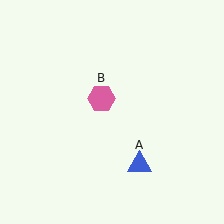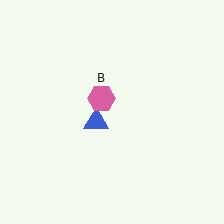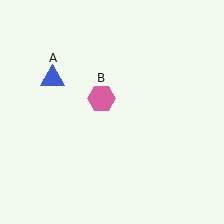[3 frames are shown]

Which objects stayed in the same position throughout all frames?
Pink hexagon (object B) remained stationary.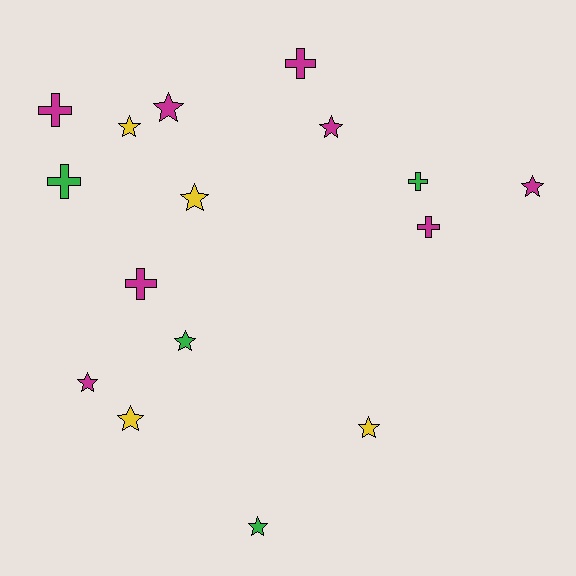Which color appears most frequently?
Magenta, with 8 objects.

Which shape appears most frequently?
Star, with 10 objects.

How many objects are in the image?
There are 16 objects.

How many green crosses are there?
There are 2 green crosses.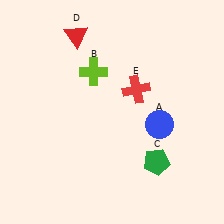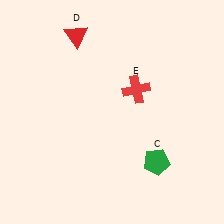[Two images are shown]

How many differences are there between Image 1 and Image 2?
There are 2 differences between the two images.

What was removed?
The lime cross (B), the blue circle (A) were removed in Image 2.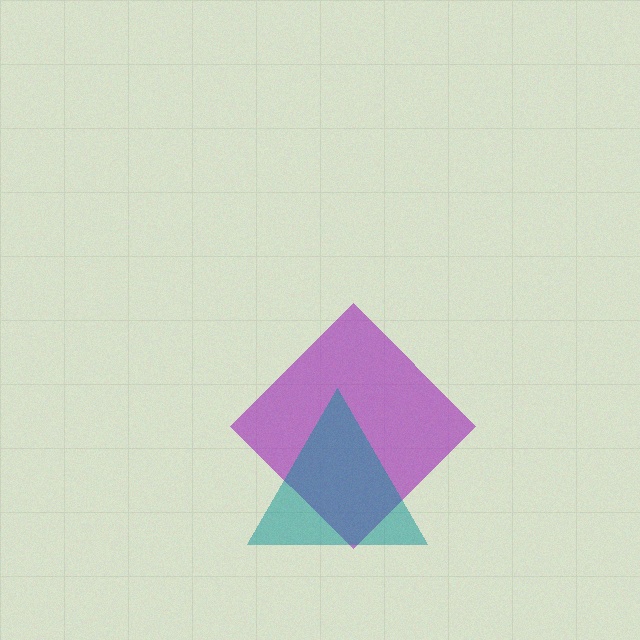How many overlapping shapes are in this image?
There are 2 overlapping shapes in the image.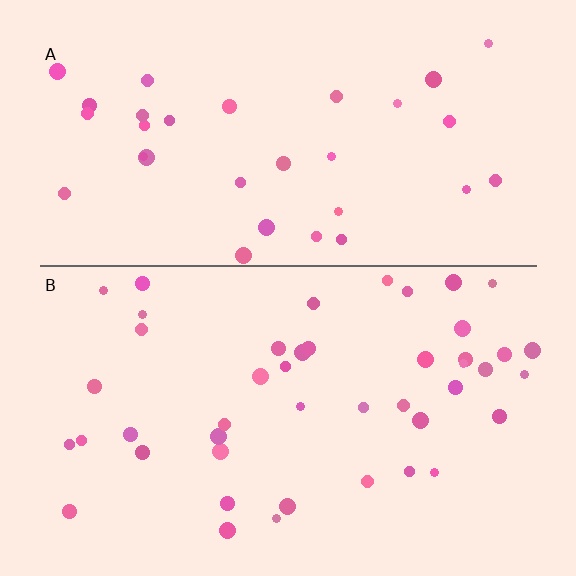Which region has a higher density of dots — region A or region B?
B (the bottom).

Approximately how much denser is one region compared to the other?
Approximately 1.4× — region B over region A.